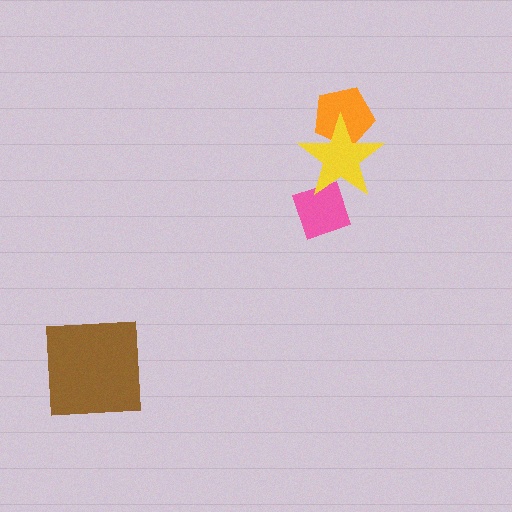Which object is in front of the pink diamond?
The yellow star is in front of the pink diamond.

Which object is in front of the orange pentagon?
The yellow star is in front of the orange pentagon.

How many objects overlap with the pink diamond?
1 object overlaps with the pink diamond.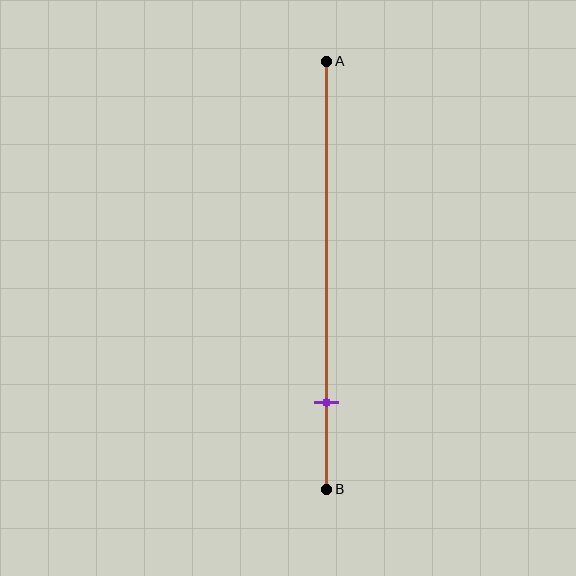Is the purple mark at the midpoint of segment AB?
No, the mark is at about 80% from A, not at the 50% midpoint.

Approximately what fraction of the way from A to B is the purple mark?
The purple mark is approximately 80% of the way from A to B.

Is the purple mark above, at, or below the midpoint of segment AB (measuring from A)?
The purple mark is below the midpoint of segment AB.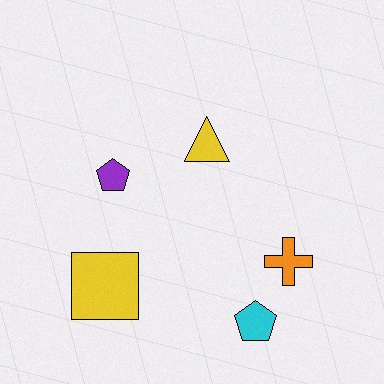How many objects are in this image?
There are 5 objects.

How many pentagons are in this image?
There are 2 pentagons.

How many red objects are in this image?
There are no red objects.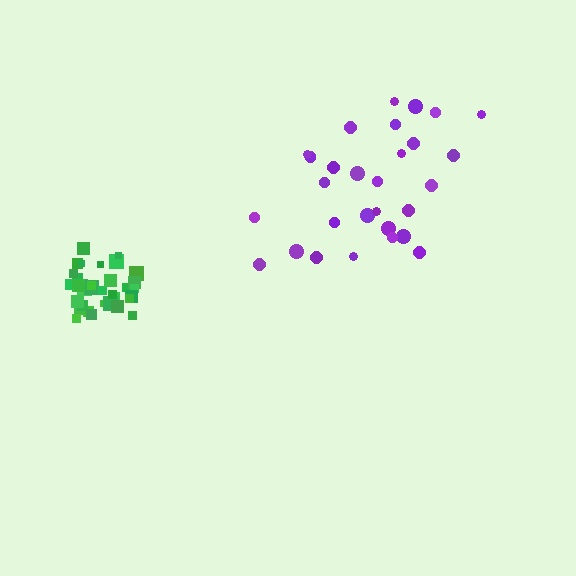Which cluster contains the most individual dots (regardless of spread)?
Green (35).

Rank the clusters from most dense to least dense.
green, purple.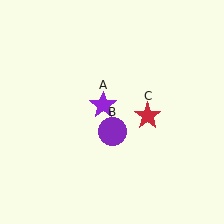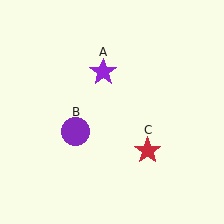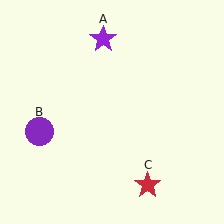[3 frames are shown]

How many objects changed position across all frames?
3 objects changed position: purple star (object A), purple circle (object B), red star (object C).